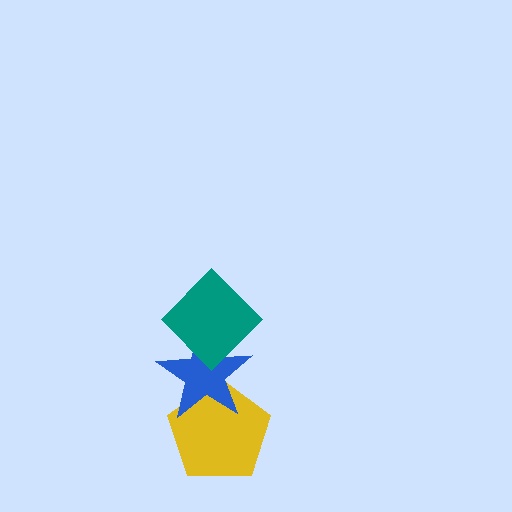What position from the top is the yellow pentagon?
The yellow pentagon is 3rd from the top.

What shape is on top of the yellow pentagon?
The blue star is on top of the yellow pentagon.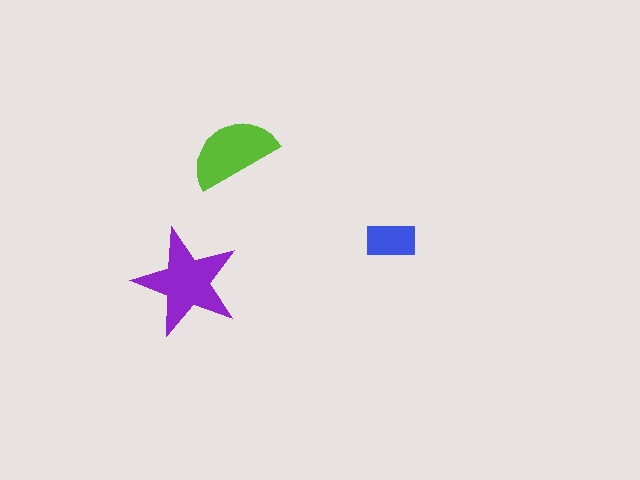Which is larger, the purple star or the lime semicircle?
The purple star.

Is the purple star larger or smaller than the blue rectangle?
Larger.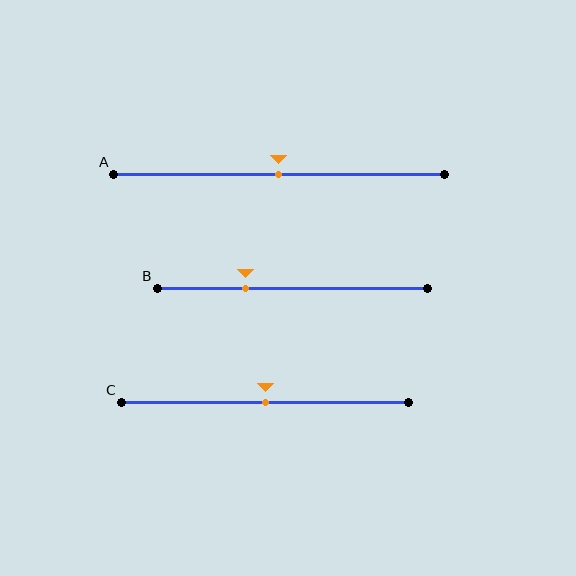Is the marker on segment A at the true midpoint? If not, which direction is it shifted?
Yes, the marker on segment A is at the true midpoint.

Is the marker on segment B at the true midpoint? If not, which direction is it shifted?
No, the marker on segment B is shifted to the left by about 17% of the segment length.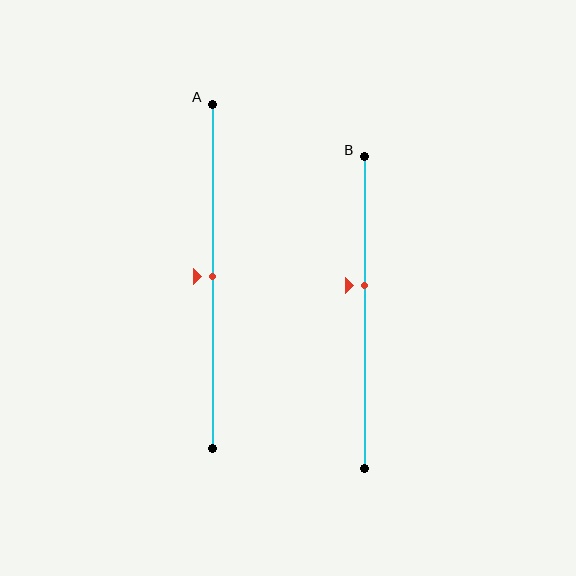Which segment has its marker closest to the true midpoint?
Segment A has its marker closest to the true midpoint.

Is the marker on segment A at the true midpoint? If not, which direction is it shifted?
Yes, the marker on segment A is at the true midpoint.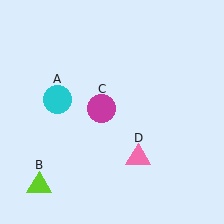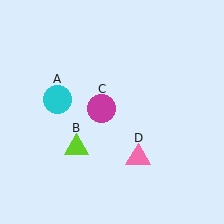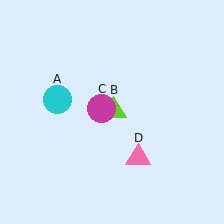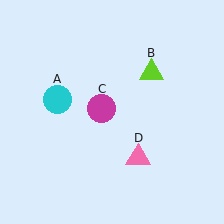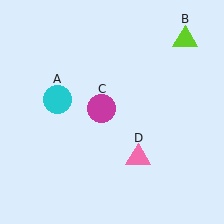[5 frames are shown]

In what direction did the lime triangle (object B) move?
The lime triangle (object B) moved up and to the right.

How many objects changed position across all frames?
1 object changed position: lime triangle (object B).